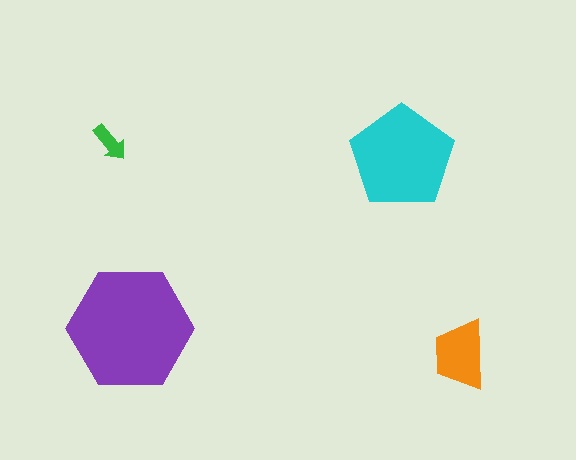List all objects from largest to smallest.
The purple hexagon, the cyan pentagon, the orange trapezoid, the green arrow.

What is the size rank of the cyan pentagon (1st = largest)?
2nd.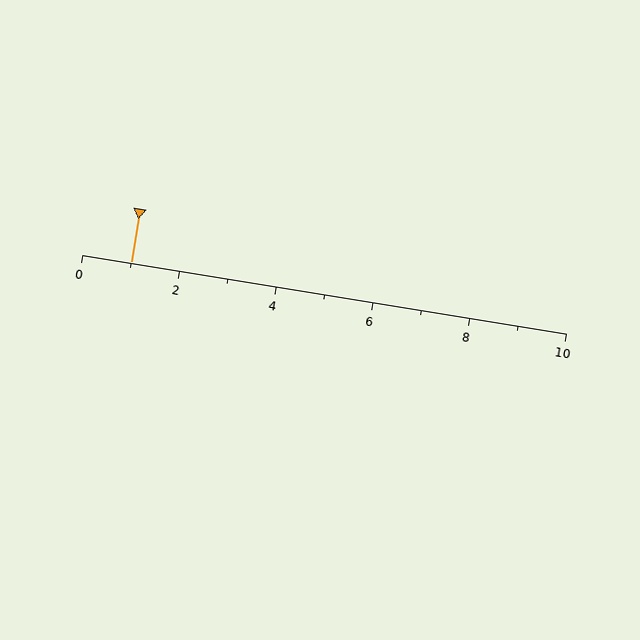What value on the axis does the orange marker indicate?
The marker indicates approximately 1.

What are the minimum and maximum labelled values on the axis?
The axis runs from 0 to 10.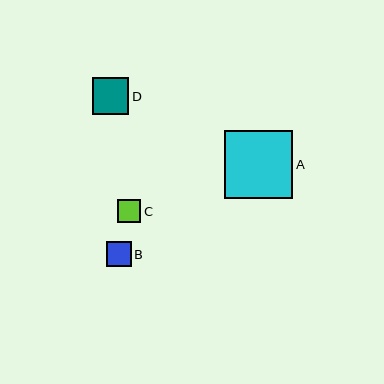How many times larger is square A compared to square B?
Square A is approximately 2.7 times the size of square B.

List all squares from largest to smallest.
From largest to smallest: A, D, B, C.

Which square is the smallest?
Square C is the smallest with a size of approximately 23 pixels.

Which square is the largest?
Square A is the largest with a size of approximately 68 pixels.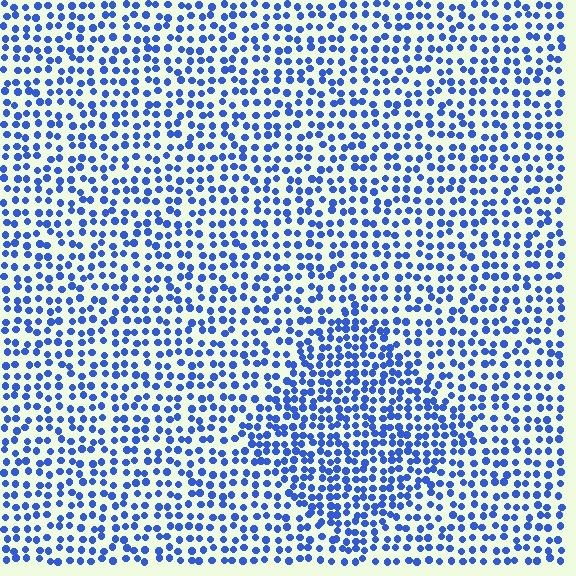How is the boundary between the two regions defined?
The boundary is defined by a change in element density (approximately 1.5x ratio). All elements are the same color, size, and shape.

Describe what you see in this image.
The image contains small blue elements arranged at two different densities. A diamond-shaped region is visible where the elements are more densely packed than the surrounding area.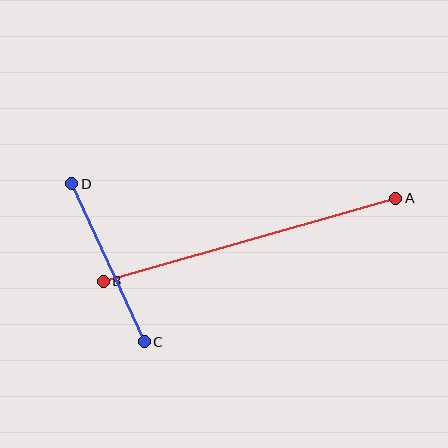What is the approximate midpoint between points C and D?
The midpoint is at approximately (108, 263) pixels.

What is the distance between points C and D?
The distance is approximately 174 pixels.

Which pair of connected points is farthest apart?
Points A and B are farthest apart.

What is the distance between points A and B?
The distance is approximately 304 pixels.